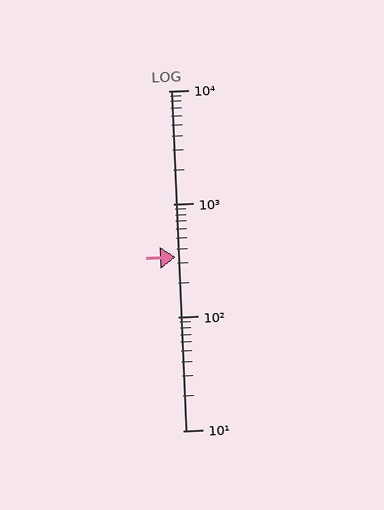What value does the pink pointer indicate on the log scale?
The pointer indicates approximately 340.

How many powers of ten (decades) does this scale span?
The scale spans 3 decades, from 10 to 10000.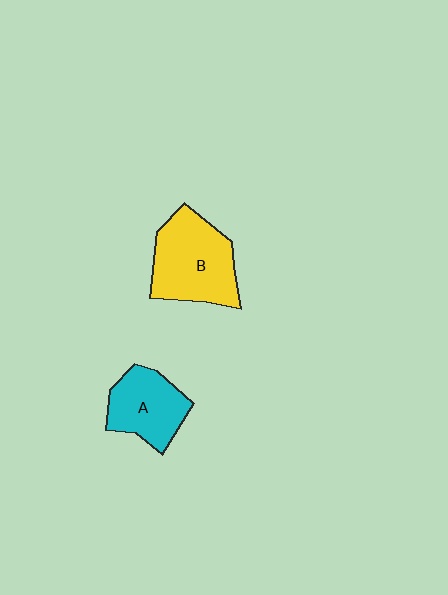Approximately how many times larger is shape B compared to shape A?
Approximately 1.4 times.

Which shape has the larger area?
Shape B (yellow).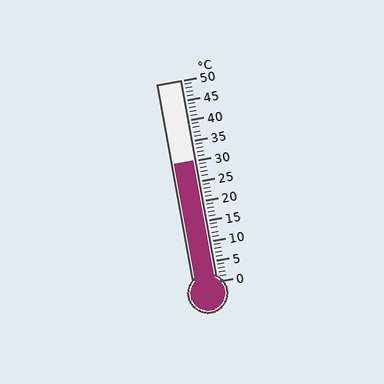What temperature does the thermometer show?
The thermometer shows approximately 30°C.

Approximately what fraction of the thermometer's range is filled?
The thermometer is filled to approximately 60% of its range.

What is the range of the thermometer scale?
The thermometer scale ranges from 0°C to 50°C.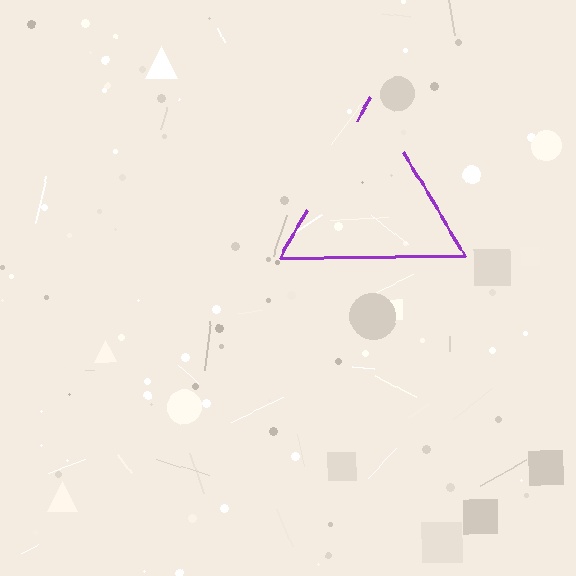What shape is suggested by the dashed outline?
The dashed outline suggests a triangle.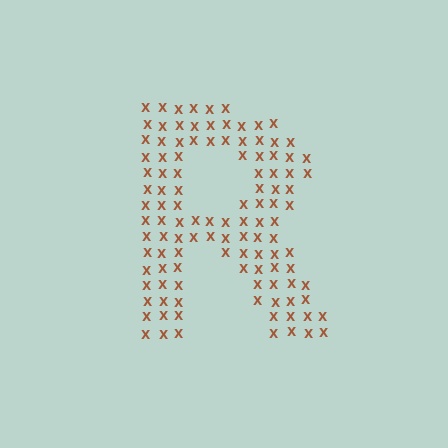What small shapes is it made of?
It is made of small letter X's.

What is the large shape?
The large shape is the letter R.